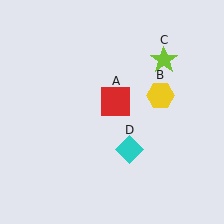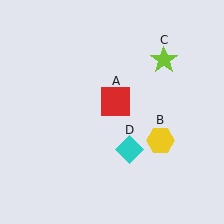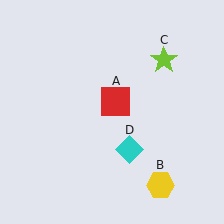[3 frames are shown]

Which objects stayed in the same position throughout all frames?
Red square (object A) and lime star (object C) and cyan diamond (object D) remained stationary.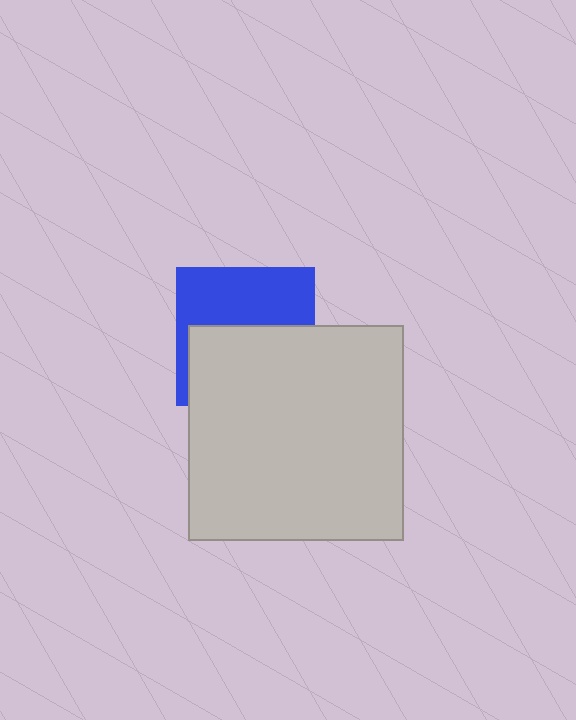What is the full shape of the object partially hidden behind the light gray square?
The partially hidden object is a blue square.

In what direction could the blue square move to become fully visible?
The blue square could move up. That would shift it out from behind the light gray square entirely.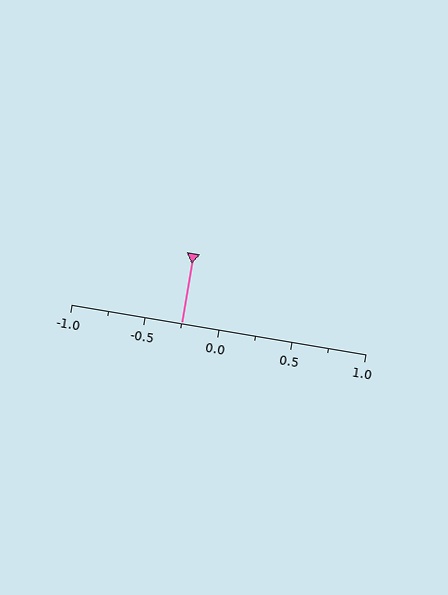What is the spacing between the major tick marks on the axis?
The major ticks are spaced 0.5 apart.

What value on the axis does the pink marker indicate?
The marker indicates approximately -0.25.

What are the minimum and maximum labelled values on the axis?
The axis runs from -1.0 to 1.0.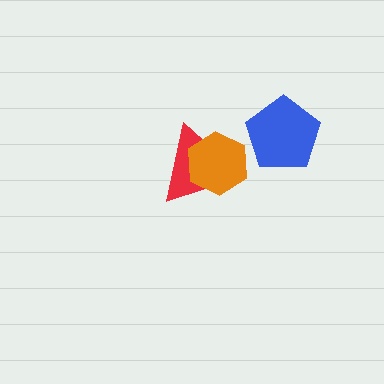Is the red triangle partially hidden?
Yes, it is partially covered by another shape.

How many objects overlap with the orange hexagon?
1 object overlaps with the orange hexagon.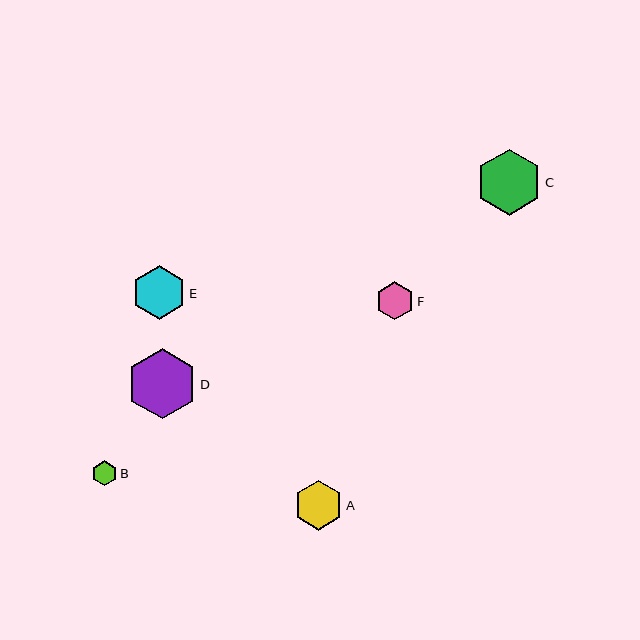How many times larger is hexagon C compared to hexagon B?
Hexagon C is approximately 2.6 times the size of hexagon B.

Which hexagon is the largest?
Hexagon D is the largest with a size of approximately 70 pixels.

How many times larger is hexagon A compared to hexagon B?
Hexagon A is approximately 2.0 times the size of hexagon B.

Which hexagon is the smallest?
Hexagon B is the smallest with a size of approximately 25 pixels.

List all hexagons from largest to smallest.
From largest to smallest: D, C, E, A, F, B.